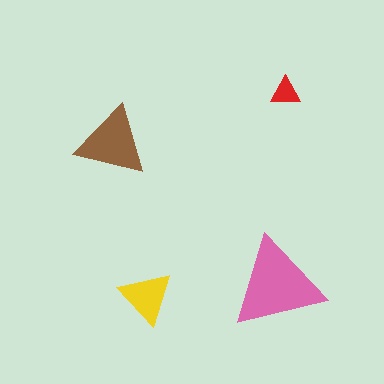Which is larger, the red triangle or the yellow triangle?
The yellow one.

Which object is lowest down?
The yellow triangle is bottommost.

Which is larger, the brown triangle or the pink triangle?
The pink one.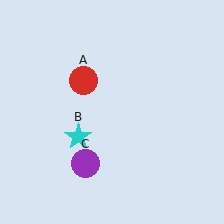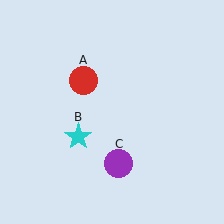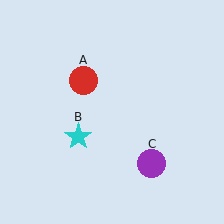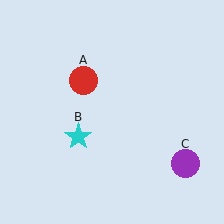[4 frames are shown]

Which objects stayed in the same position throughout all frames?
Red circle (object A) and cyan star (object B) remained stationary.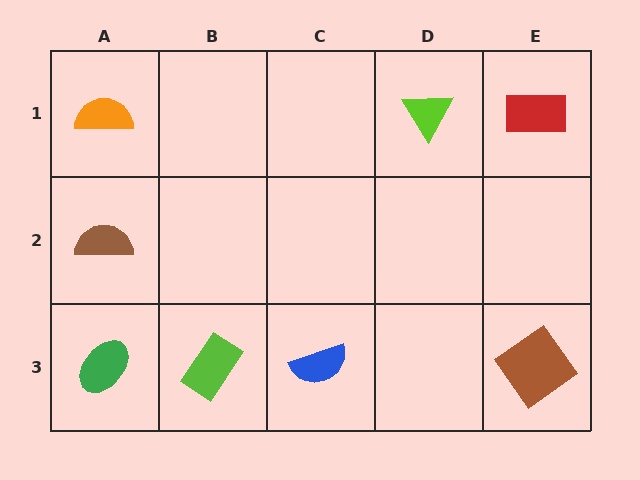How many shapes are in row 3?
4 shapes.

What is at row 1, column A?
An orange semicircle.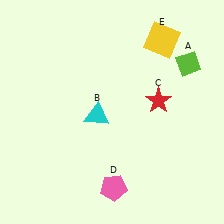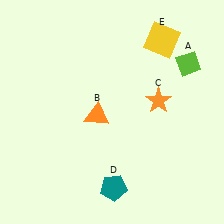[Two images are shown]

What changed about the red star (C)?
In Image 1, C is red. In Image 2, it changed to orange.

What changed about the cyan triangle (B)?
In Image 1, B is cyan. In Image 2, it changed to orange.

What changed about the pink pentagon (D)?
In Image 1, D is pink. In Image 2, it changed to teal.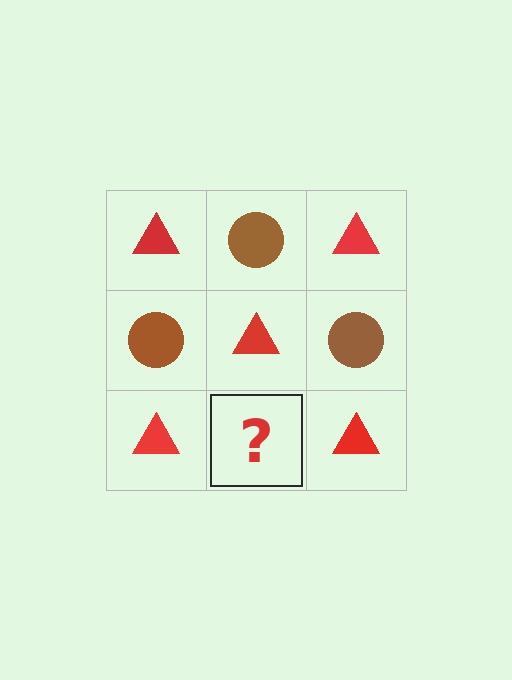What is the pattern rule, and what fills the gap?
The rule is that it alternates red triangle and brown circle in a checkerboard pattern. The gap should be filled with a brown circle.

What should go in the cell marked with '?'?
The missing cell should contain a brown circle.